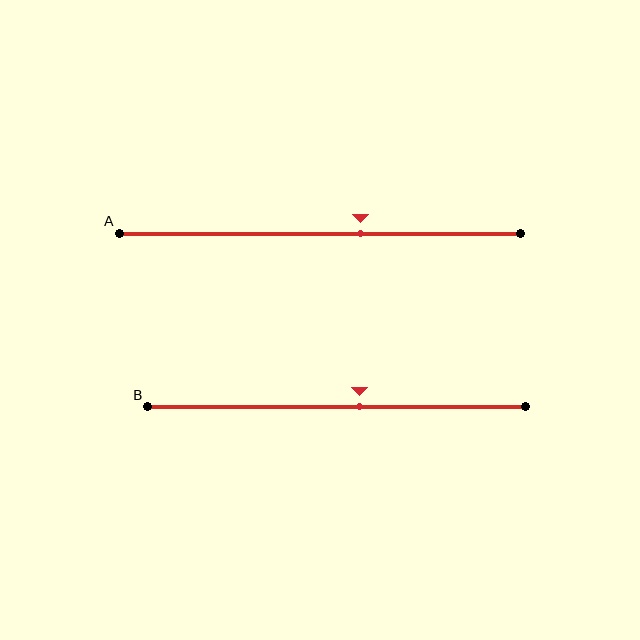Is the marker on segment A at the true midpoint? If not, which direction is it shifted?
No, the marker on segment A is shifted to the right by about 10% of the segment length.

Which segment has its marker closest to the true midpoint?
Segment B has its marker closest to the true midpoint.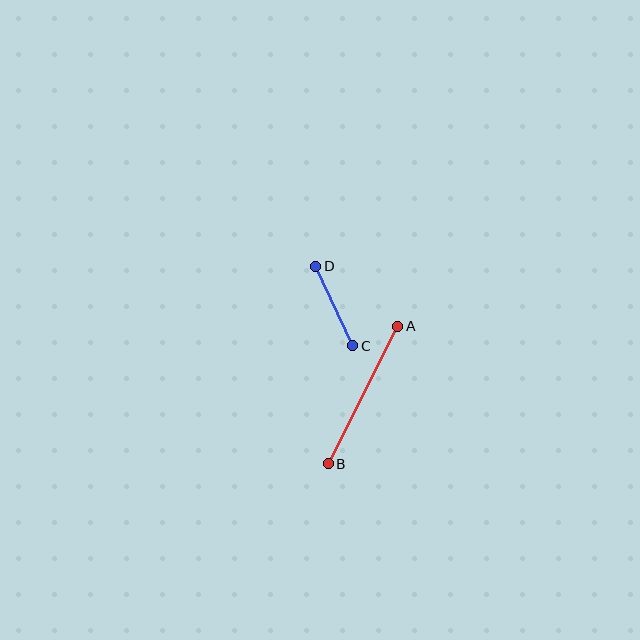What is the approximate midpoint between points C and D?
The midpoint is at approximately (334, 306) pixels.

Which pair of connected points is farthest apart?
Points A and B are farthest apart.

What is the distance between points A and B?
The distance is approximately 154 pixels.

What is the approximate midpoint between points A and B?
The midpoint is at approximately (363, 395) pixels.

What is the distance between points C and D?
The distance is approximately 88 pixels.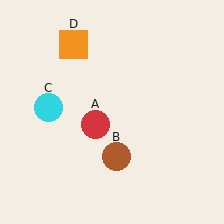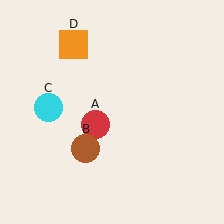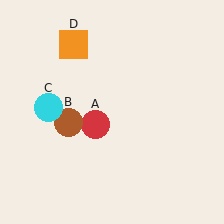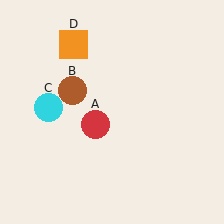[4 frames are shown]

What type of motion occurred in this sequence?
The brown circle (object B) rotated clockwise around the center of the scene.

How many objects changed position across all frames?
1 object changed position: brown circle (object B).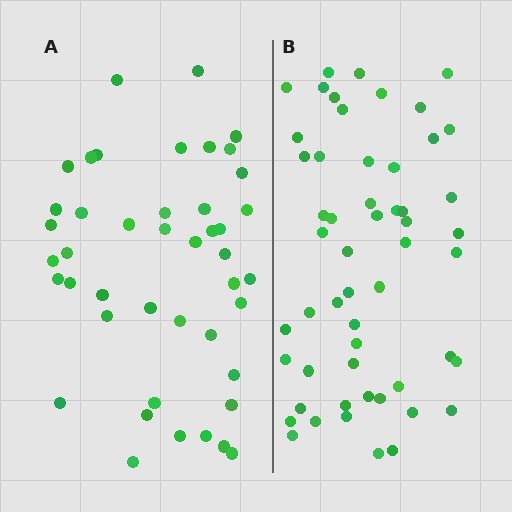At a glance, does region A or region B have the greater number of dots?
Region B (the right region) has more dots.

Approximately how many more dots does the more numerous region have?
Region B has roughly 10 or so more dots than region A.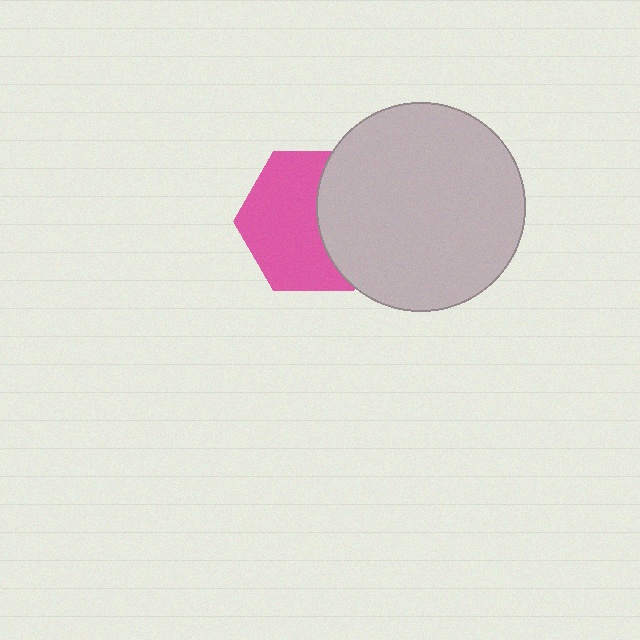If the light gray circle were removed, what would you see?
You would see the complete pink hexagon.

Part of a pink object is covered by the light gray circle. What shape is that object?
It is a hexagon.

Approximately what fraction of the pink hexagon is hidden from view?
Roughly 40% of the pink hexagon is hidden behind the light gray circle.